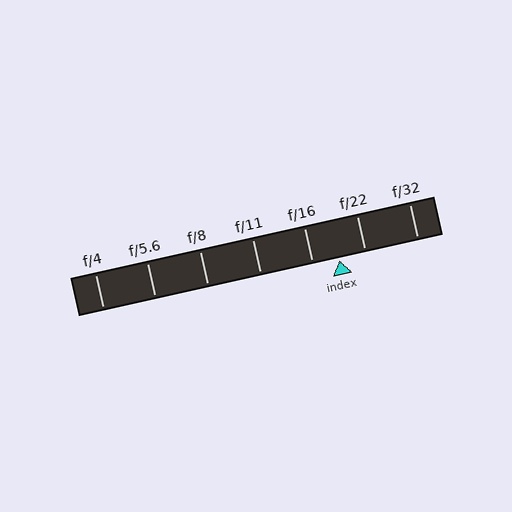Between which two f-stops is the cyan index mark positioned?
The index mark is between f/16 and f/22.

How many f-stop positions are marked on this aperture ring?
There are 7 f-stop positions marked.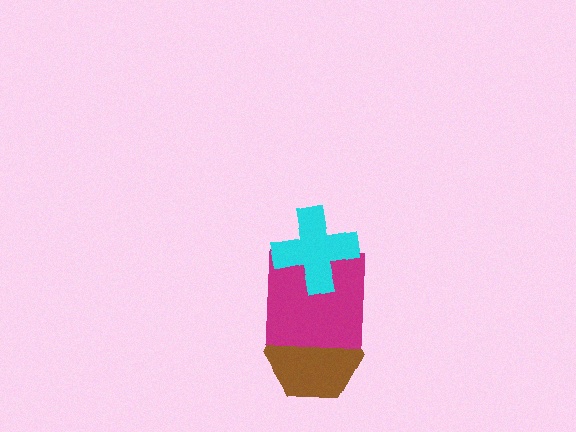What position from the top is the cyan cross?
The cyan cross is 1st from the top.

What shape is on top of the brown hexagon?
The magenta square is on top of the brown hexagon.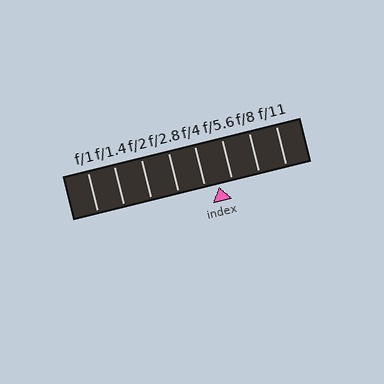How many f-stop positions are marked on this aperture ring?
There are 8 f-stop positions marked.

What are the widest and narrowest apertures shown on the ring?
The widest aperture shown is f/1 and the narrowest is f/11.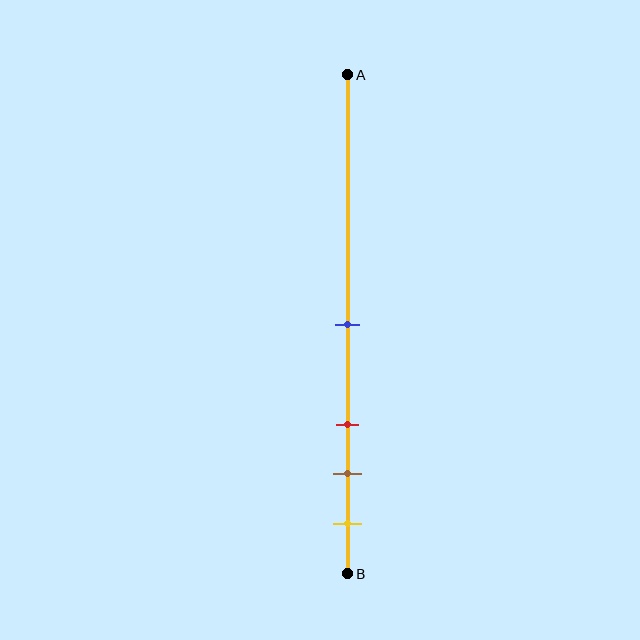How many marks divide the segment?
There are 4 marks dividing the segment.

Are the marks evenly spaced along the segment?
No, the marks are not evenly spaced.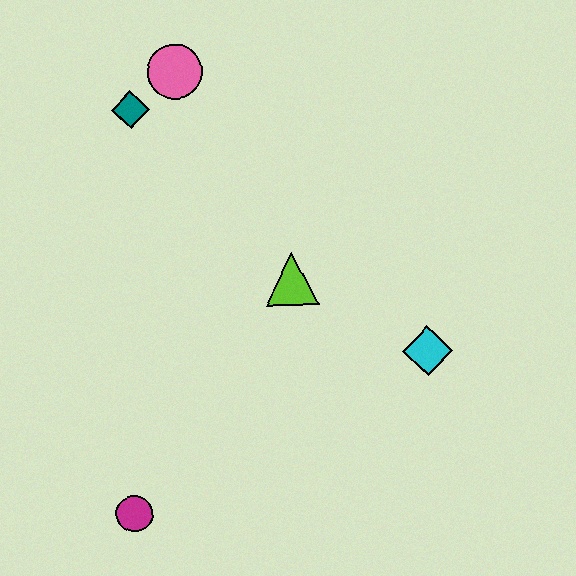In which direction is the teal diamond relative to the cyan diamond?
The teal diamond is to the left of the cyan diamond.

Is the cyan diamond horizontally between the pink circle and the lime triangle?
No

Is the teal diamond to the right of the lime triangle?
No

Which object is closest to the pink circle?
The teal diamond is closest to the pink circle.